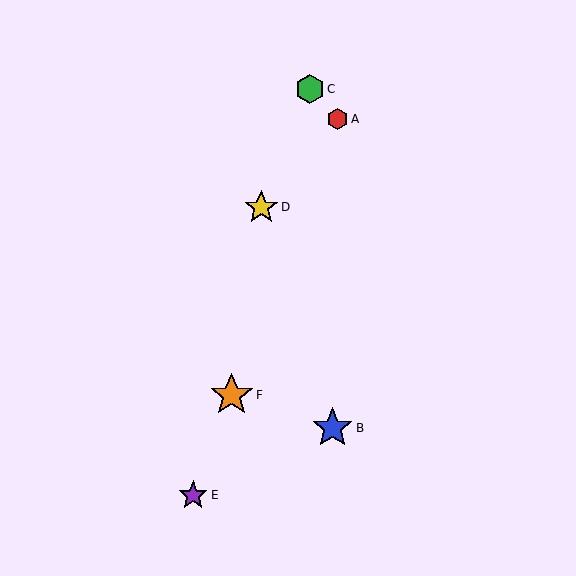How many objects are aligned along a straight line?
3 objects (A, E, F) are aligned along a straight line.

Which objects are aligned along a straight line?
Objects A, E, F are aligned along a straight line.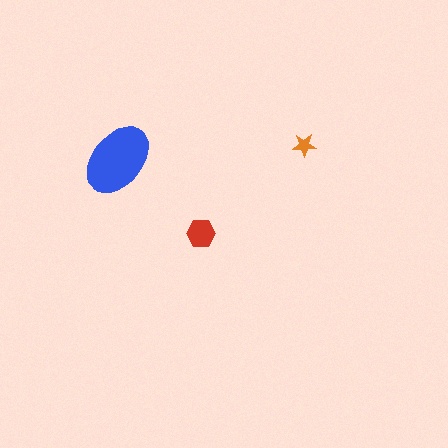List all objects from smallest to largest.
The orange star, the red hexagon, the blue ellipse.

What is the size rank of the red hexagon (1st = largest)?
2nd.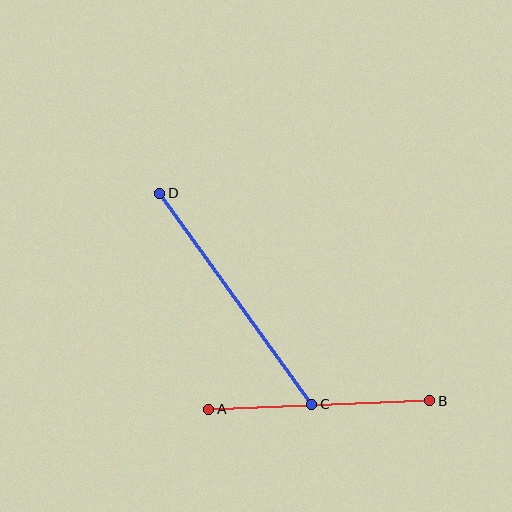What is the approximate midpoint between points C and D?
The midpoint is at approximately (236, 299) pixels.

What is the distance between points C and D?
The distance is approximately 260 pixels.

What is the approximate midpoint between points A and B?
The midpoint is at approximately (319, 405) pixels.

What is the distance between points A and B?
The distance is approximately 221 pixels.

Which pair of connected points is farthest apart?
Points C and D are farthest apart.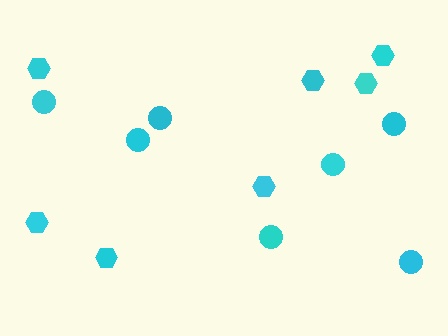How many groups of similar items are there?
There are 2 groups: one group of circles (7) and one group of hexagons (7).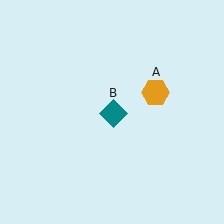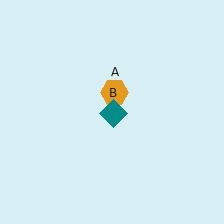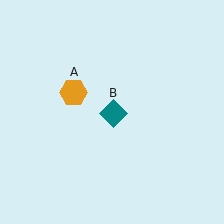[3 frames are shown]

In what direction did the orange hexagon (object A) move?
The orange hexagon (object A) moved left.